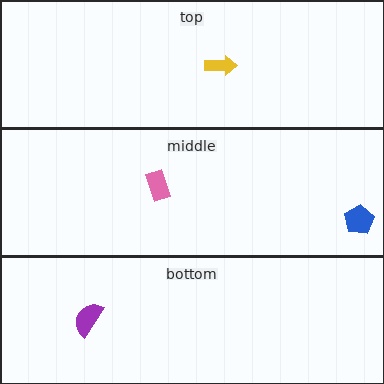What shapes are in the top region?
The yellow arrow.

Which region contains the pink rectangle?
The middle region.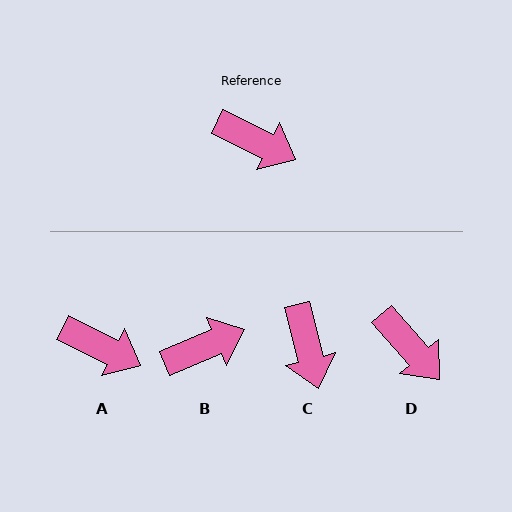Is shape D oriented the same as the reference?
No, it is off by about 23 degrees.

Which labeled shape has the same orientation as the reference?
A.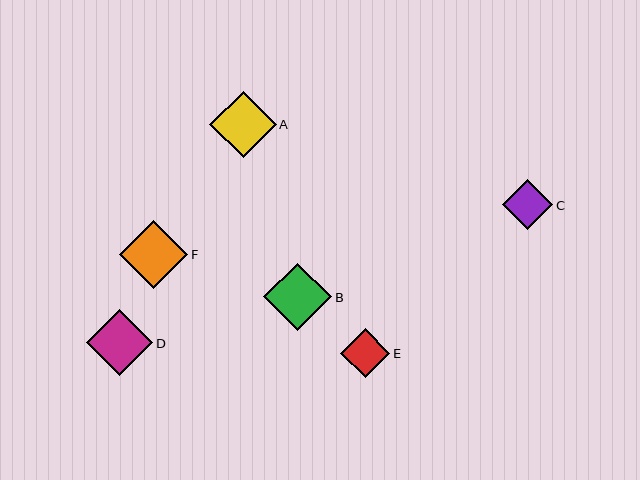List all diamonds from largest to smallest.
From largest to smallest: F, B, A, D, C, E.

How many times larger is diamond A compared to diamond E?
Diamond A is approximately 1.4 times the size of diamond E.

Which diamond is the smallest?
Diamond E is the smallest with a size of approximately 49 pixels.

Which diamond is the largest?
Diamond F is the largest with a size of approximately 68 pixels.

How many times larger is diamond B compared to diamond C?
Diamond B is approximately 1.3 times the size of diamond C.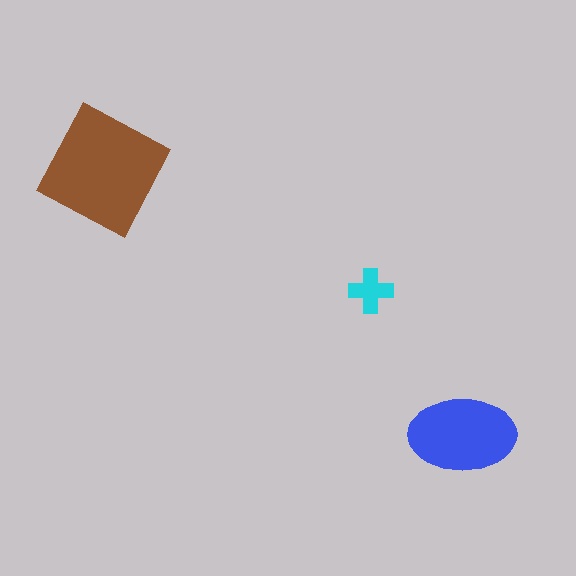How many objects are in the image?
There are 3 objects in the image.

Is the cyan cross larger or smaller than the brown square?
Smaller.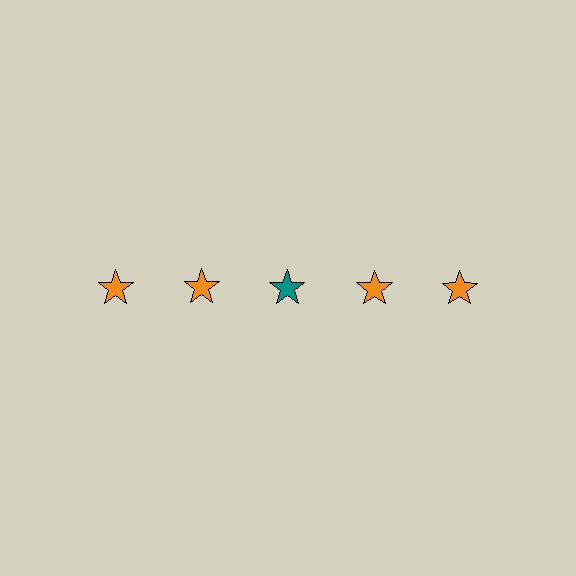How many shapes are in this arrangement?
There are 5 shapes arranged in a grid pattern.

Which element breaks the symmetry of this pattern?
The teal star in the top row, center column breaks the symmetry. All other shapes are orange stars.